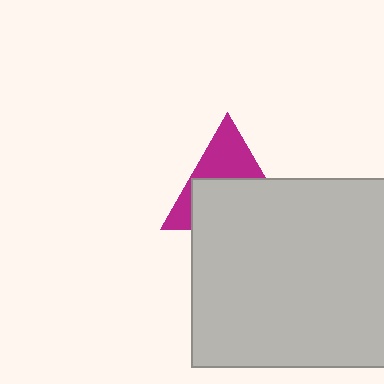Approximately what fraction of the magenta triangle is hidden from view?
Roughly 58% of the magenta triangle is hidden behind the light gray rectangle.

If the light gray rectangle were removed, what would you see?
You would see the complete magenta triangle.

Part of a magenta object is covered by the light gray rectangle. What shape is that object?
It is a triangle.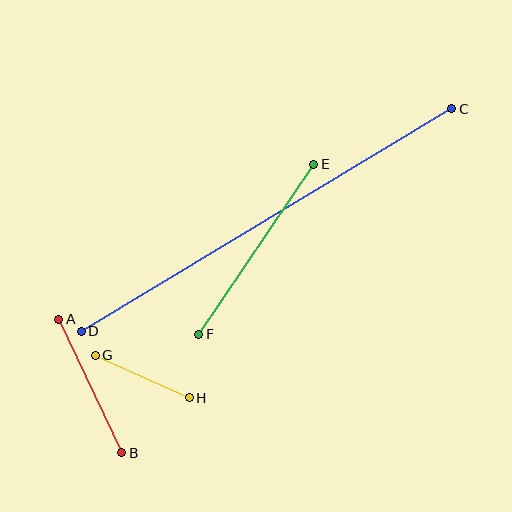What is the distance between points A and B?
The distance is approximately 147 pixels.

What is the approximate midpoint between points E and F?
The midpoint is at approximately (256, 249) pixels.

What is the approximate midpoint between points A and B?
The midpoint is at approximately (90, 386) pixels.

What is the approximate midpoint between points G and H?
The midpoint is at approximately (142, 377) pixels.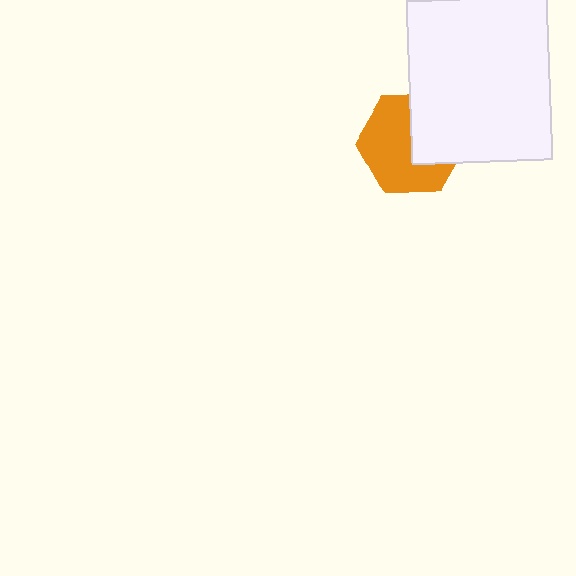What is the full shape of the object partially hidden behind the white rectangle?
The partially hidden object is an orange hexagon.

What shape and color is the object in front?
The object in front is a white rectangle.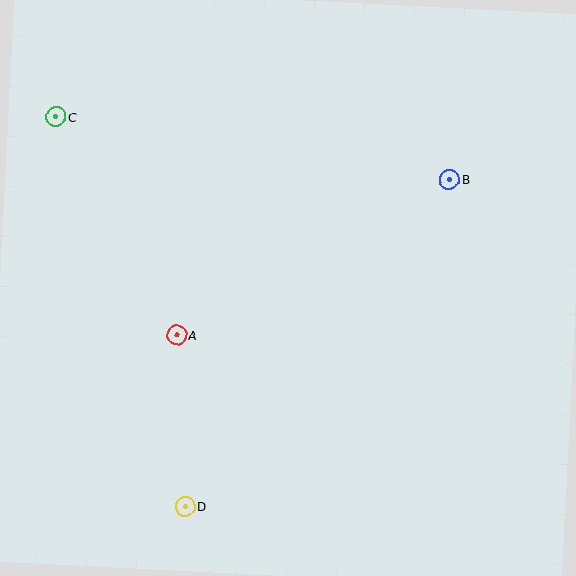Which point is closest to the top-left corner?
Point C is closest to the top-left corner.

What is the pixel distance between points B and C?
The distance between B and C is 398 pixels.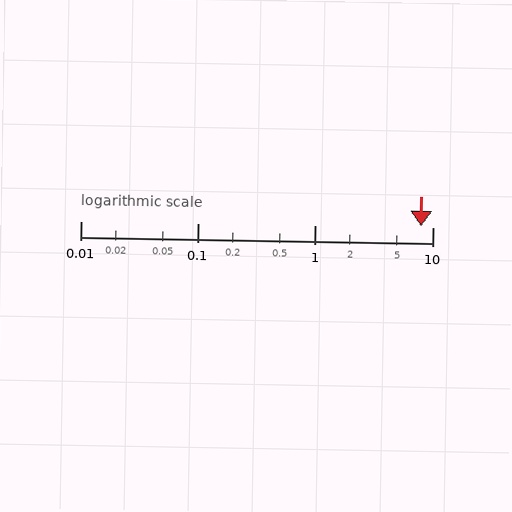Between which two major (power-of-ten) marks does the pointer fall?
The pointer is between 1 and 10.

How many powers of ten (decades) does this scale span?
The scale spans 3 decades, from 0.01 to 10.